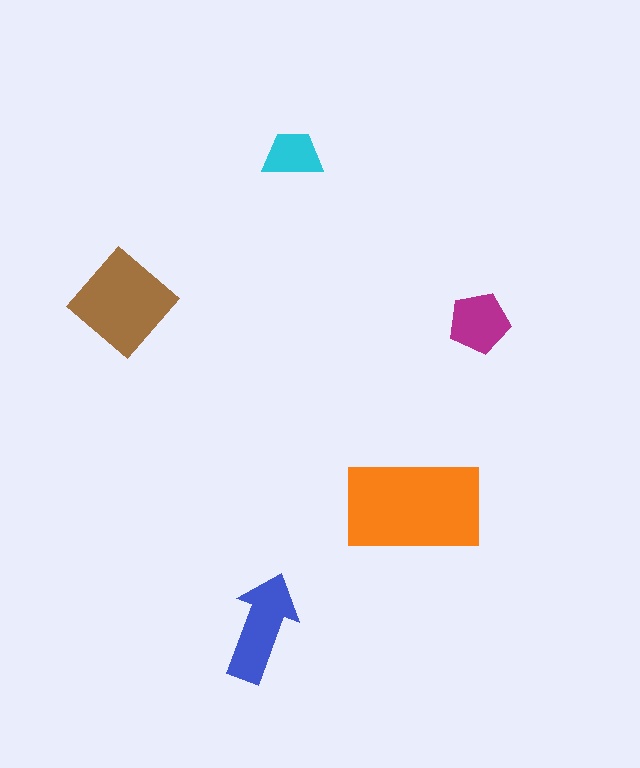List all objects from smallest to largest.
The cyan trapezoid, the magenta pentagon, the blue arrow, the brown diamond, the orange rectangle.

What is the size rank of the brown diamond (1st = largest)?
2nd.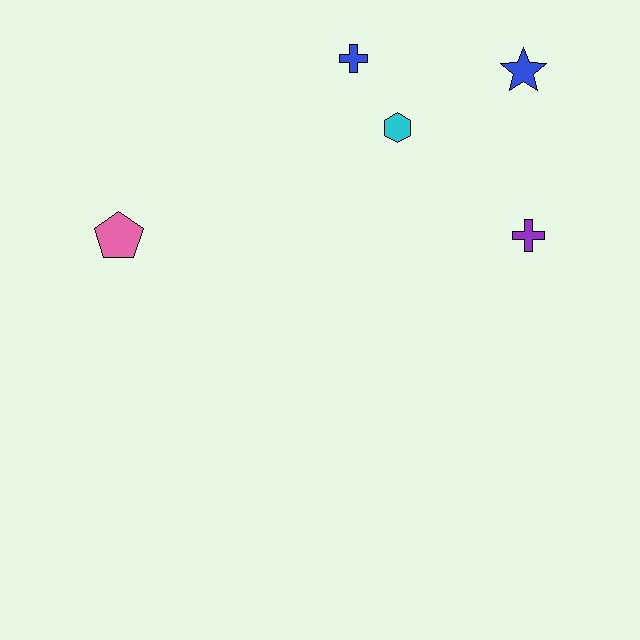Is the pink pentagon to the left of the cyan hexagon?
Yes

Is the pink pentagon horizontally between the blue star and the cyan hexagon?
No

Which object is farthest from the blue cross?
The pink pentagon is farthest from the blue cross.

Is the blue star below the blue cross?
Yes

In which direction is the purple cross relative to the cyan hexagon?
The purple cross is to the right of the cyan hexagon.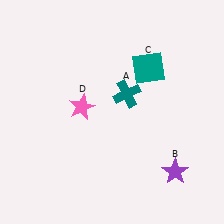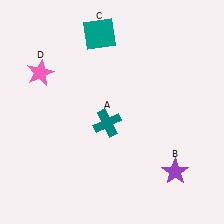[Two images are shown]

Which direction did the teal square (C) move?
The teal square (C) moved left.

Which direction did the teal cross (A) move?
The teal cross (A) moved down.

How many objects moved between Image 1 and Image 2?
3 objects moved between the two images.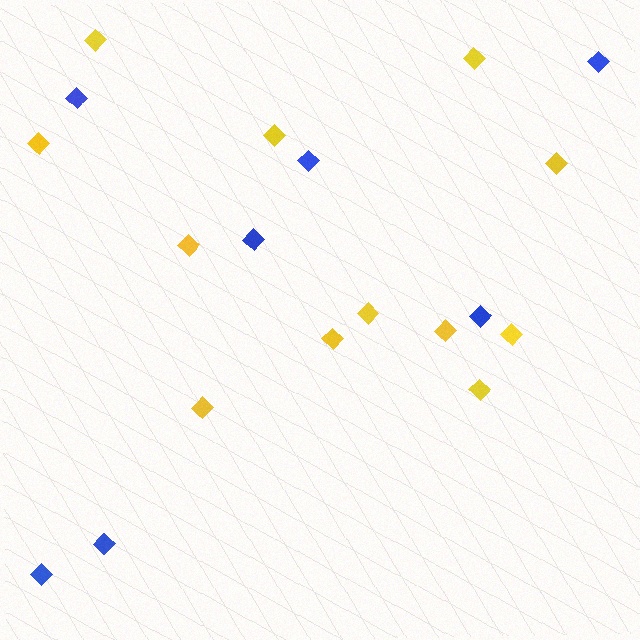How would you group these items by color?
There are 2 groups: one group of blue diamonds (7) and one group of yellow diamonds (12).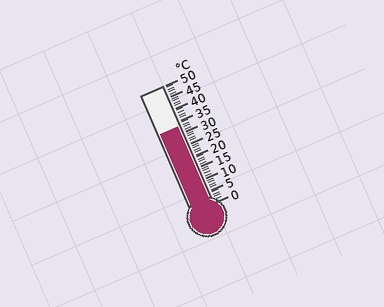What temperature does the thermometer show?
The thermometer shows approximately 33°C.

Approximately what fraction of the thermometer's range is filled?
The thermometer is filled to approximately 65% of its range.